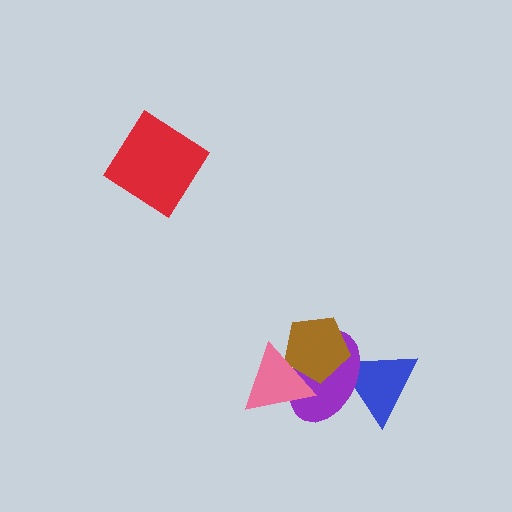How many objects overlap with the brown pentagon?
3 objects overlap with the brown pentagon.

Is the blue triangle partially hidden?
Yes, it is partially covered by another shape.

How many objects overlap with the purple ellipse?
3 objects overlap with the purple ellipse.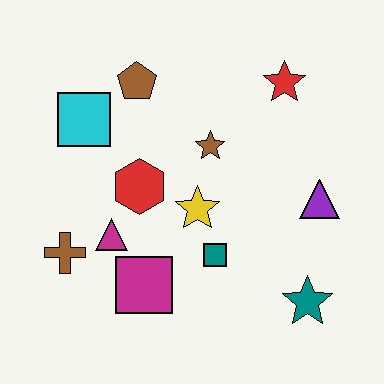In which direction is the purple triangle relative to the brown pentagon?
The purple triangle is to the right of the brown pentagon.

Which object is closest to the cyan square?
The brown pentagon is closest to the cyan square.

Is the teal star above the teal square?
No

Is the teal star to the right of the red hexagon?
Yes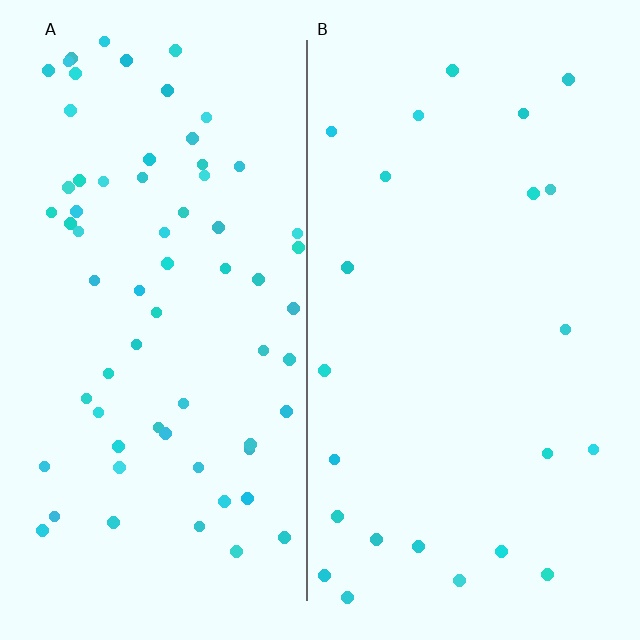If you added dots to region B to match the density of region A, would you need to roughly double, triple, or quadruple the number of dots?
Approximately triple.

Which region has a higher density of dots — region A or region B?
A (the left).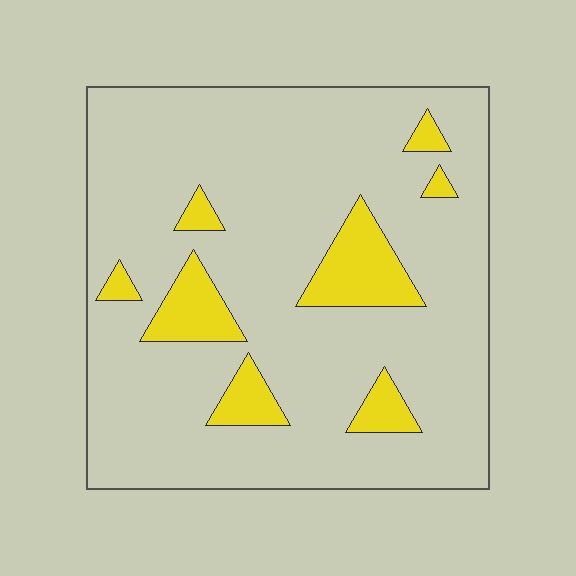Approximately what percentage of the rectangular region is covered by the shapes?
Approximately 15%.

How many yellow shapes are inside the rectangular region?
8.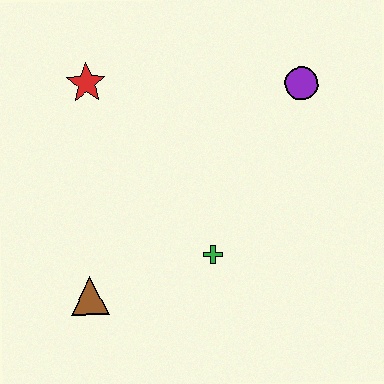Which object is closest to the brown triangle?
The green cross is closest to the brown triangle.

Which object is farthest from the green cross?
The red star is farthest from the green cross.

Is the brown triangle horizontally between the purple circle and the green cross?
No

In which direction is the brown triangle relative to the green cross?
The brown triangle is to the left of the green cross.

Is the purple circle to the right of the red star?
Yes